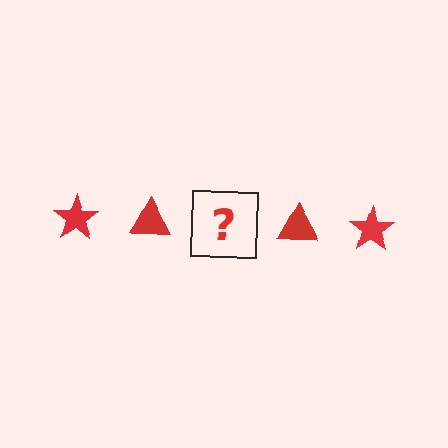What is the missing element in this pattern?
The missing element is a red star.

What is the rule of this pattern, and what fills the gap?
The rule is that the pattern cycles through star, triangle shapes in red. The gap should be filled with a red star.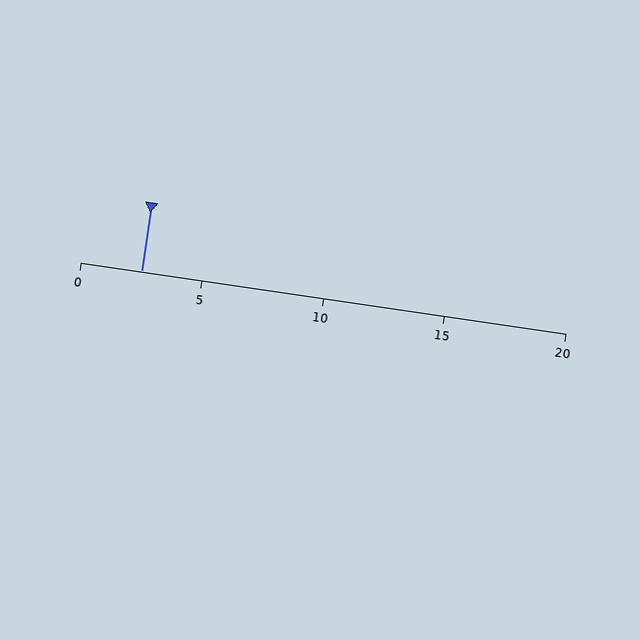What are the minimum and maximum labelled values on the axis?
The axis runs from 0 to 20.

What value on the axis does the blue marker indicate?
The marker indicates approximately 2.5.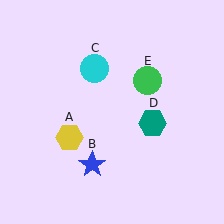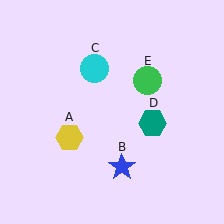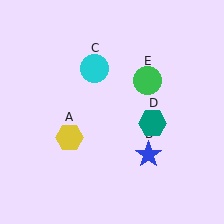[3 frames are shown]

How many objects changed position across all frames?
1 object changed position: blue star (object B).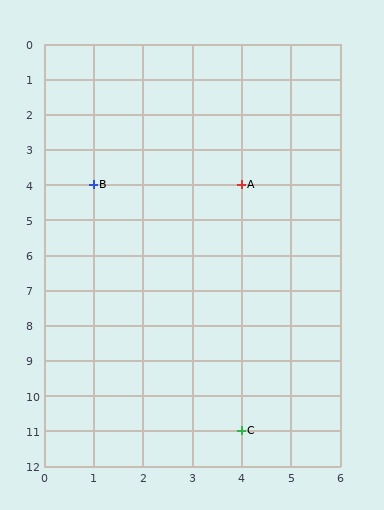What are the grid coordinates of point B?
Point B is at grid coordinates (1, 4).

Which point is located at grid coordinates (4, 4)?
Point A is at (4, 4).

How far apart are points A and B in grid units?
Points A and B are 3 columns apart.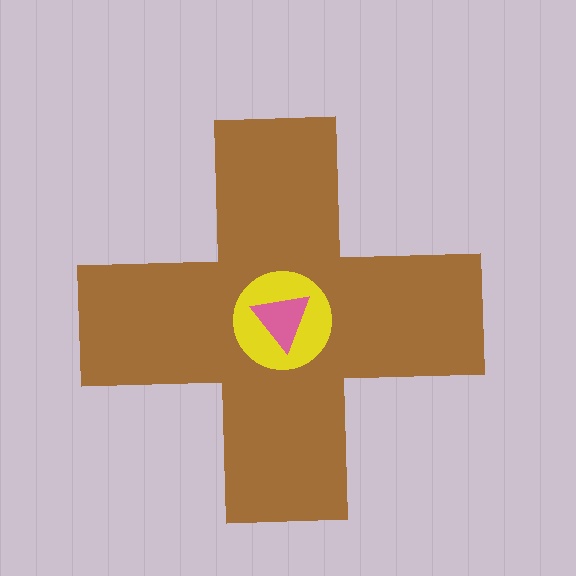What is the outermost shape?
The brown cross.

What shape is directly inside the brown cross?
The yellow circle.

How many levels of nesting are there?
3.